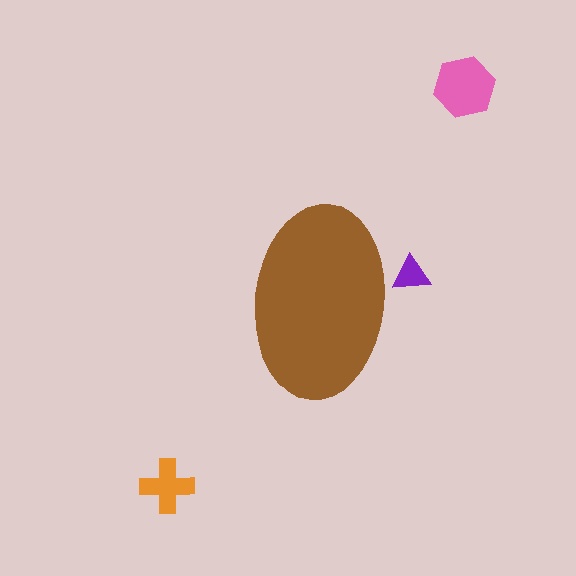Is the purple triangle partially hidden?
Yes, the purple triangle is partially hidden behind the brown ellipse.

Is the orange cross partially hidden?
No, the orange cross is fully visible.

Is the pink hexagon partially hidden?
No, the pink hexagon is fully visible.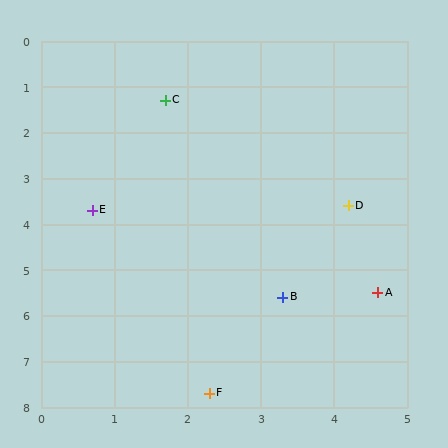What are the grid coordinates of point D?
Point D is at approximately (4.2, 3.6).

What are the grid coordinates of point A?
Point A is at approximately (4.6, 5.5).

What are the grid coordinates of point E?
Point E is at approximately (0.7, 3.7).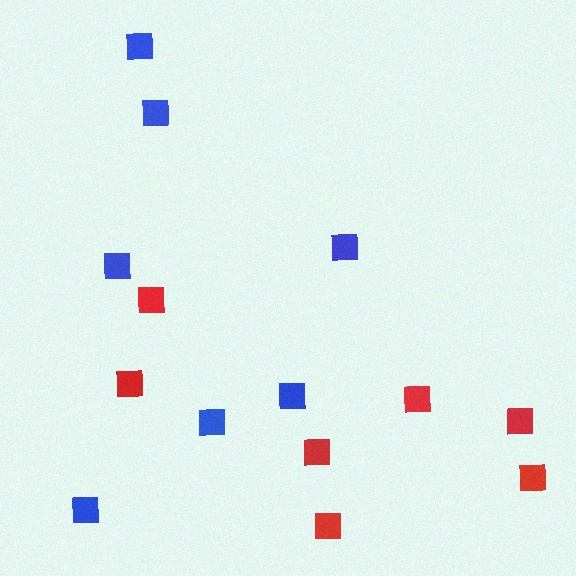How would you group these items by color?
There are 2 groups: one group of red squares (7) and one group of blue squares (7).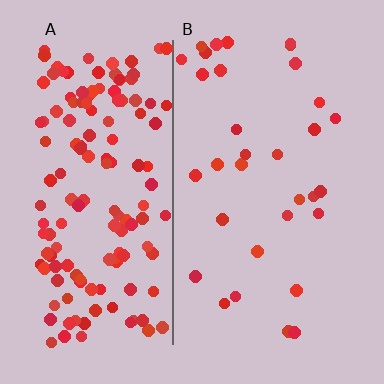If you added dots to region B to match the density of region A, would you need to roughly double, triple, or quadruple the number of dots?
Approximately quadruple.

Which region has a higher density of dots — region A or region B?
A (the left).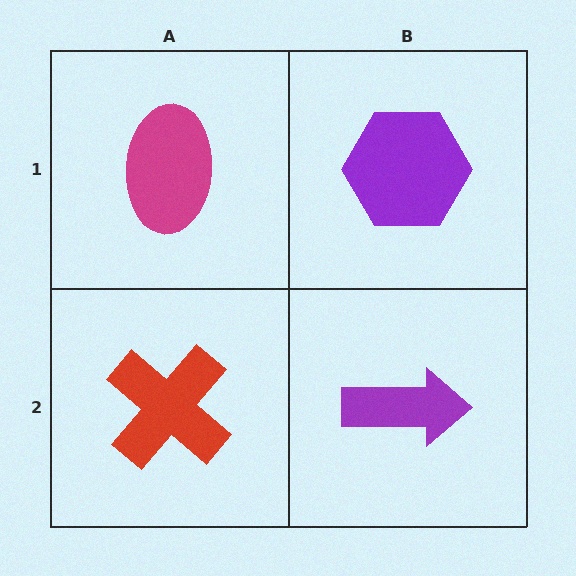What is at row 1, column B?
A purple hexagon.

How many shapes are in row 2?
2 shapes.